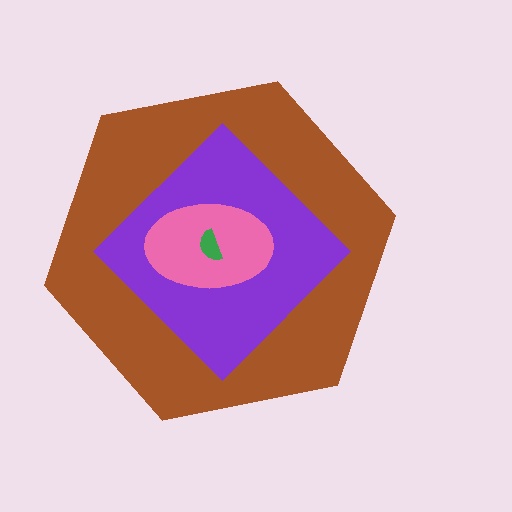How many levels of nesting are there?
4.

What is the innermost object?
The green semicircle.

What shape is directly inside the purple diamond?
The pink ellipse.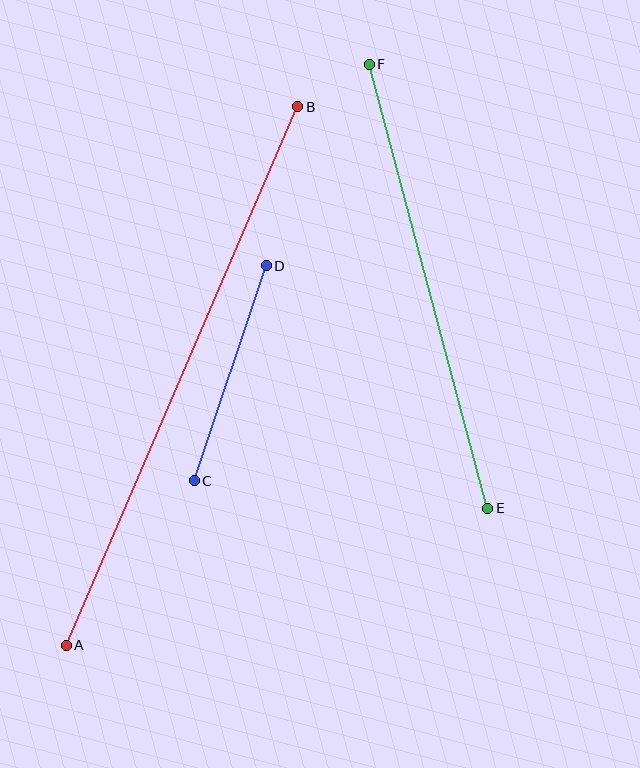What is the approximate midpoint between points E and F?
The midpoint is at approximately (428, 286) pixels.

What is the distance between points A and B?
The distance is approximately 586 pixels.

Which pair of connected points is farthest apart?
Points A and B are farthest apart.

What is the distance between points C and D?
The distance is approximately 227 pixels.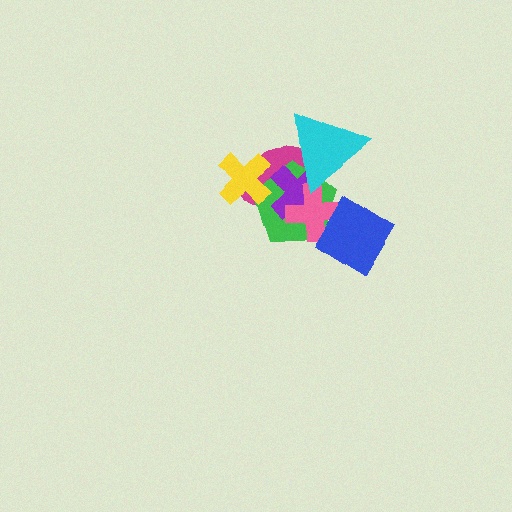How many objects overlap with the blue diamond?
2 objects overlap with the blue diamond.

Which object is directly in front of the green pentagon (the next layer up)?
The purple cross is directly in front of the green pentagon.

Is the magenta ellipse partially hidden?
Yes, it is partially covered by another shape.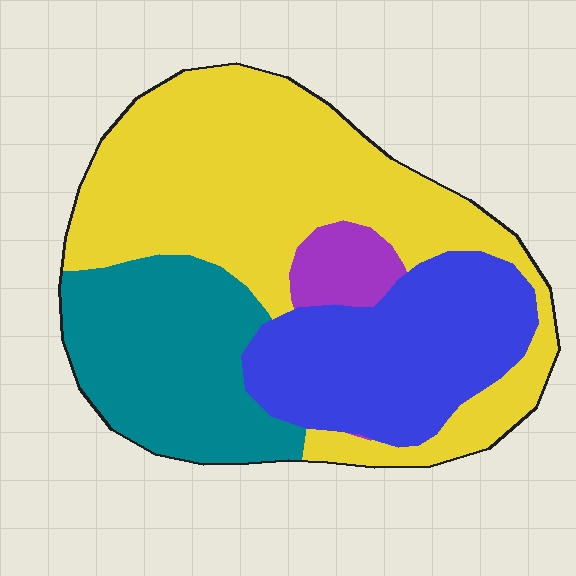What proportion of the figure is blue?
Blue takes up less than a quarter of the figure.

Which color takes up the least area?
Purple, at roughly 5%.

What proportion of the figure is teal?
Teal takes up about one quarter (1/4) of the figure.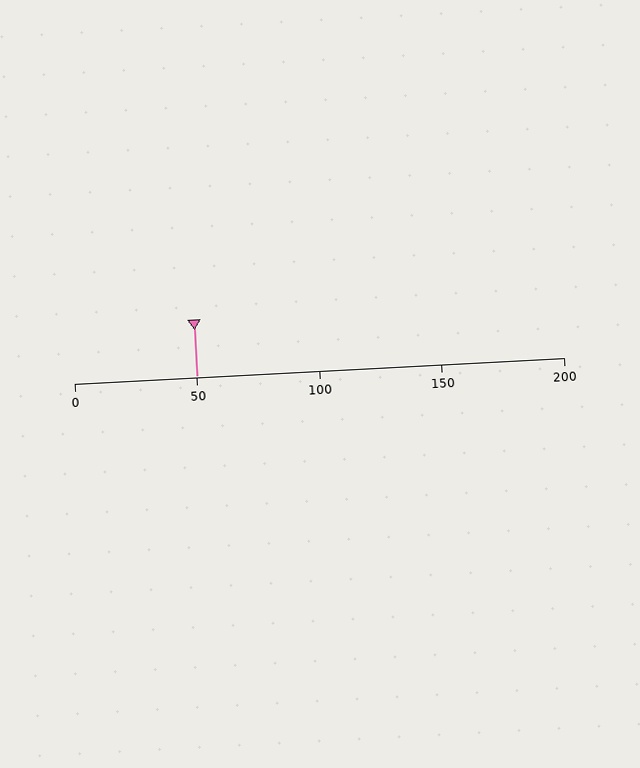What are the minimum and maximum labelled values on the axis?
The axis runs from 0 to 200.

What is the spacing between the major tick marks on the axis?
The major ticks are spaced 50 apart.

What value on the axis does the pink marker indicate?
The marker indicates approximately 50.